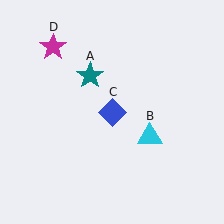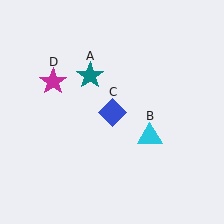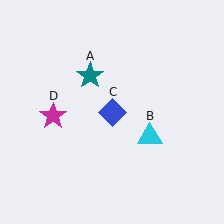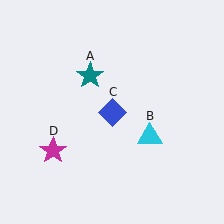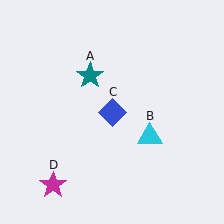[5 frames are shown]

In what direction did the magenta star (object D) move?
The magenta star (object D) moved down.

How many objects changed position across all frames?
1 object changed position: magenta star (object D).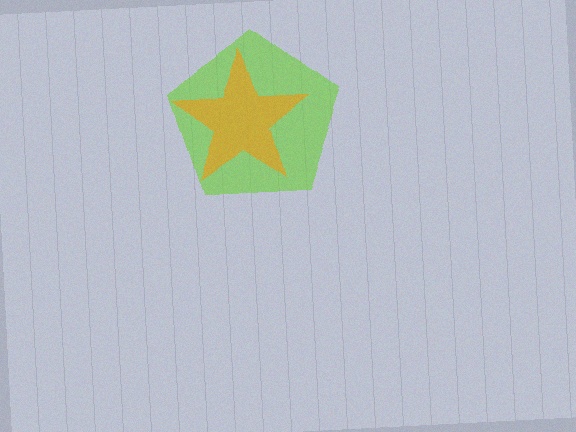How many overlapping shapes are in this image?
There are 2 overlapping shapes in the image.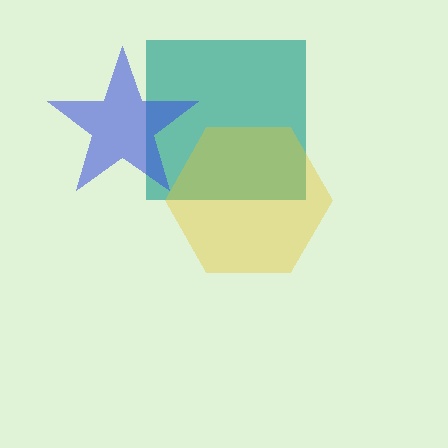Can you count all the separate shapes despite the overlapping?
Yes, there are 3 separate shapes.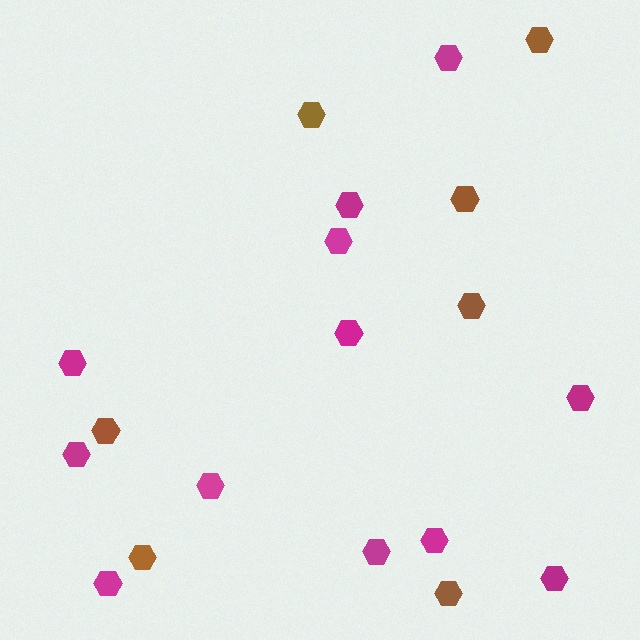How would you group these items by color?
There are 2 groups: one group of magenta hexagons (12) and one group of brown hexagons (7).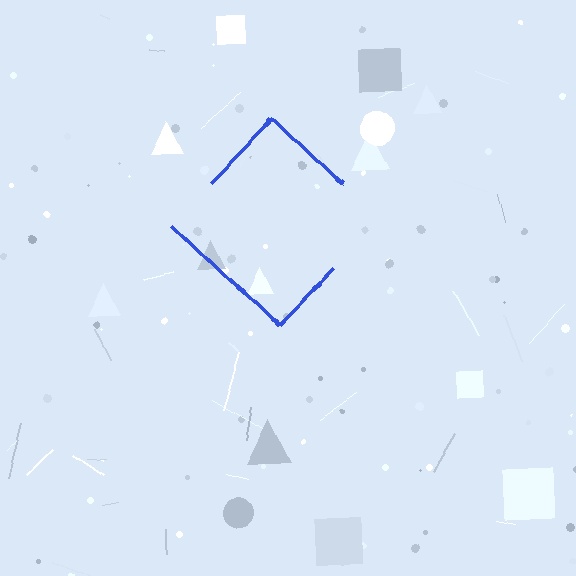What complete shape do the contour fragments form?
The contour fragments form a diamond.